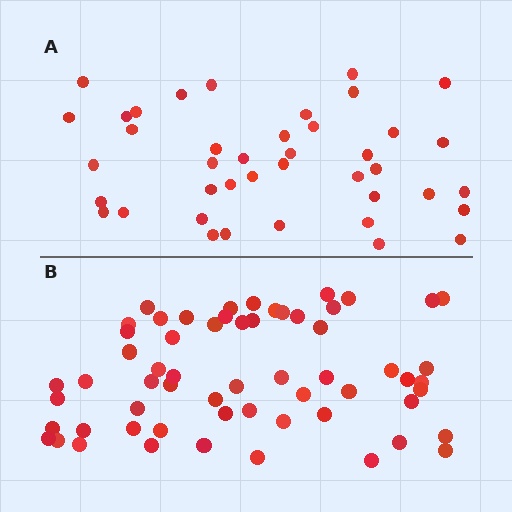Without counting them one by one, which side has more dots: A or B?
Region B (the bottom region) has more dots.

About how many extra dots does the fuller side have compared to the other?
Region B has approximately 20 more dots than region A.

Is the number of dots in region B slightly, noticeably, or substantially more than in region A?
Region B has substantially more. The ratio is roughly 1.5 to 1.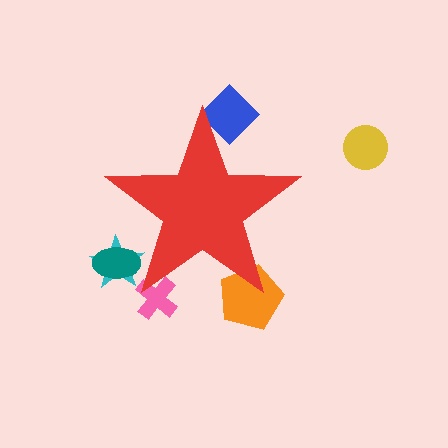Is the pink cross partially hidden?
Yes, the pink cross is partially hidden behind the red star.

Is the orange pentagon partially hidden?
Yes, the orange pentagon is partially hidden behind the red star.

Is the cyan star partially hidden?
Yes, the cyan star is partially hidden behind the red star.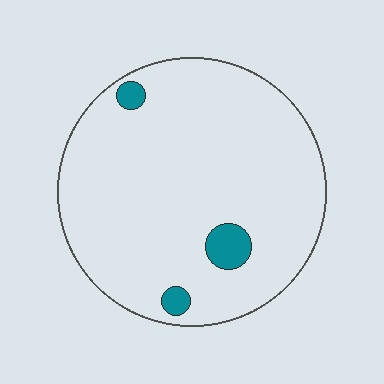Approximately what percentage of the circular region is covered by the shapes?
Approximately 5%.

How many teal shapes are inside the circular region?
3.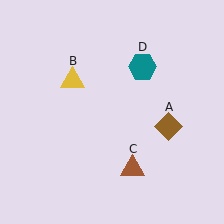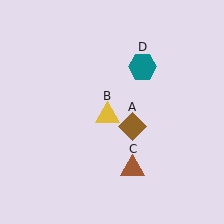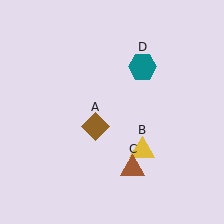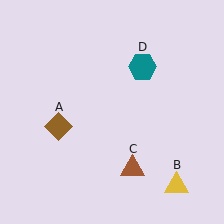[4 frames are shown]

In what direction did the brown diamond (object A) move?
The brown diamond (object A) moved left.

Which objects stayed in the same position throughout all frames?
Brown triangle (object C) and teal hexagon (object D) remained stationary.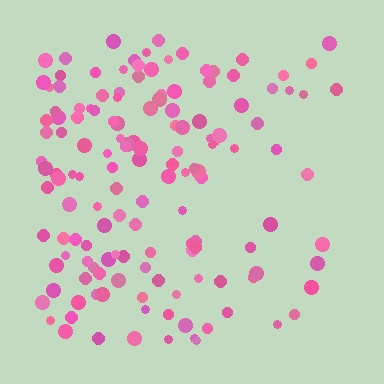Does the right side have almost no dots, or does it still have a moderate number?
Still a moderate number, just noticeably fewer than the left.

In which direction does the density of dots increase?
From right to left, with the left side densest.